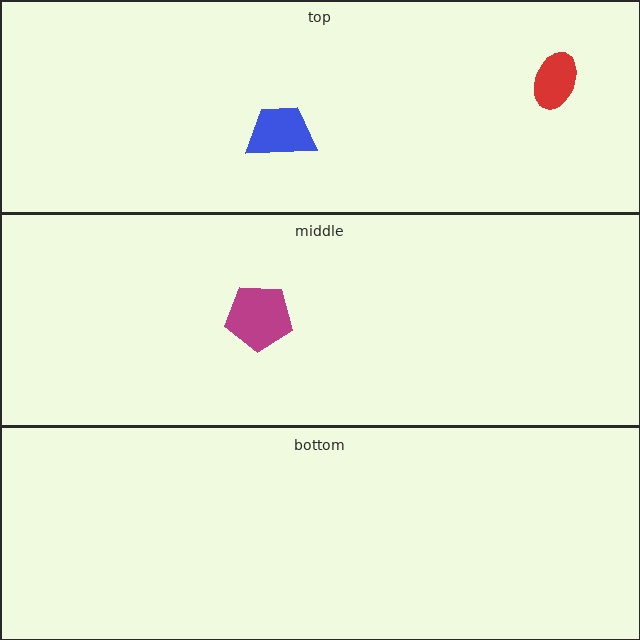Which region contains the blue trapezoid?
The top region.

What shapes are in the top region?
The blue trapezoid, the red ellipse.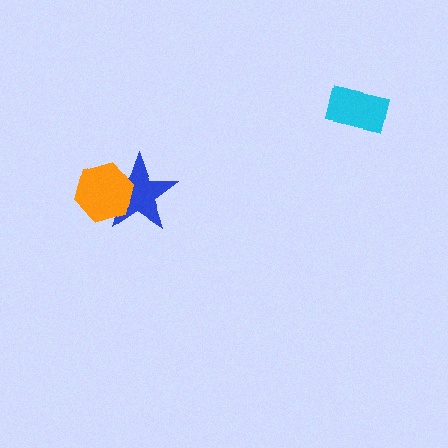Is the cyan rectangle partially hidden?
No, no other shape covers it.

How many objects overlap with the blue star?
1 object overlaps with the blue star.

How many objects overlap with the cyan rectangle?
0 objects overlap with the cyan rectangle.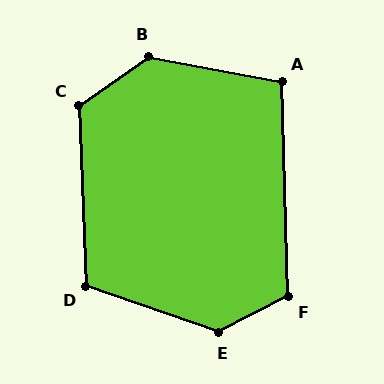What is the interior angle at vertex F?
Approximately 115 degrees (obtuse).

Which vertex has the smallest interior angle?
A, at approximately 102 degrees.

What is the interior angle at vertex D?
Approximately 111 degrees (obtuse).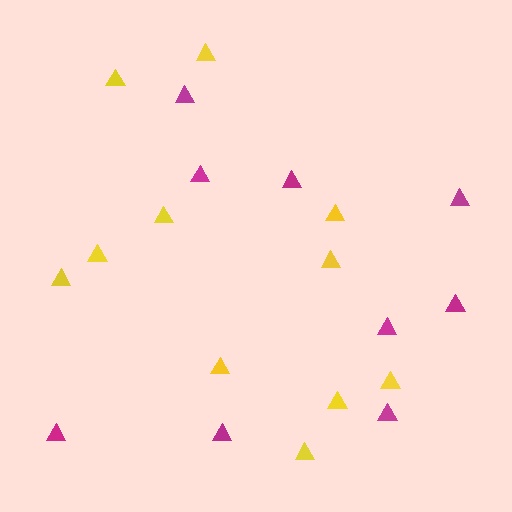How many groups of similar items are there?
There are 2 groups: one group of magenta triangles (9) and one group of yellow triangles (11).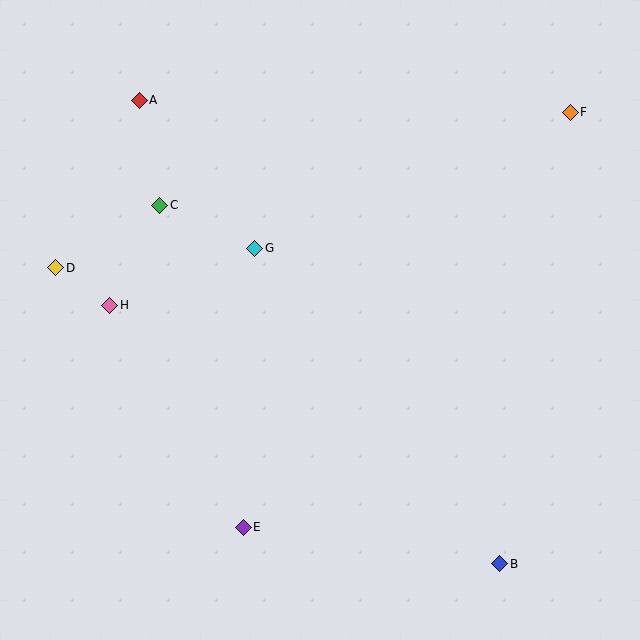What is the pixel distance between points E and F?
The distance between E and F is 528 pixels.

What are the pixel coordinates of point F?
Point F is at (570, 112).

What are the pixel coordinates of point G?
Point G is at (255, 248).